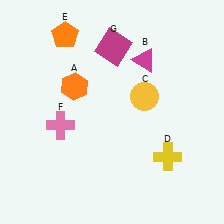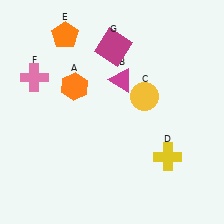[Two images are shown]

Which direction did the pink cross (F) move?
The pink cross (F) moved up.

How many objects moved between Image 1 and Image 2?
2 objects moved between the two images.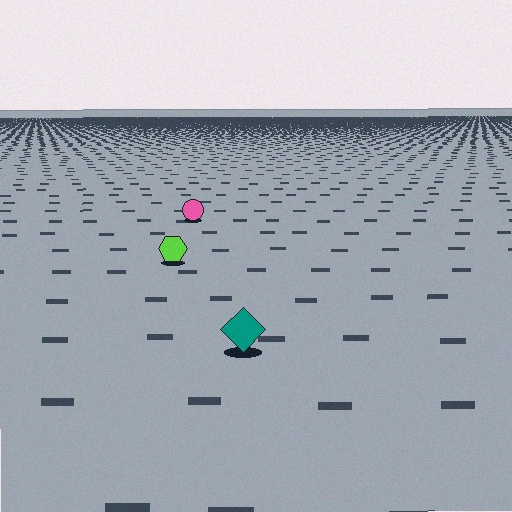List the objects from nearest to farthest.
From nearest to farthest: the teal diamond, the lime hexagon, the pink circle.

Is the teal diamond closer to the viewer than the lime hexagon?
Yes. The teal diamond is closer — you can tell from the texture gradient: the ground texture is coarser near it.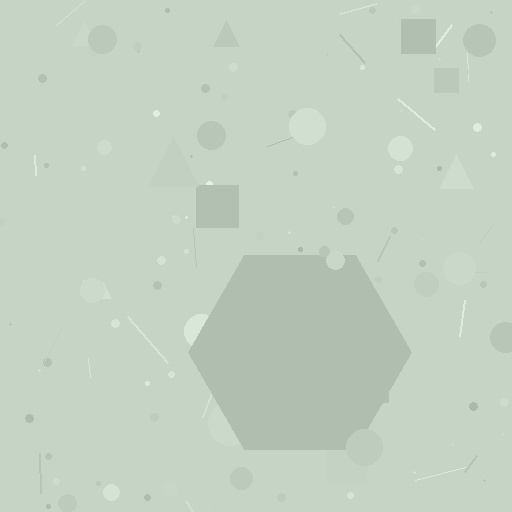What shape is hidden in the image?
A hexagon is hidden in the image.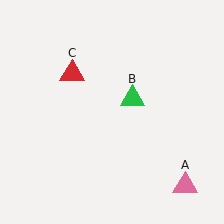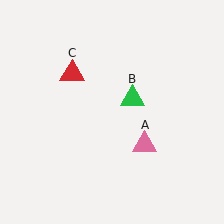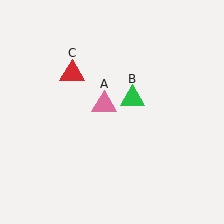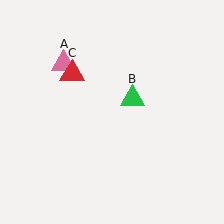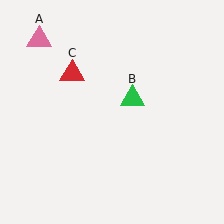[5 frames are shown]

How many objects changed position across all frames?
1 object changed position: pink triangle (object A).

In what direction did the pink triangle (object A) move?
The pink triangle (object A) moved up and to the left.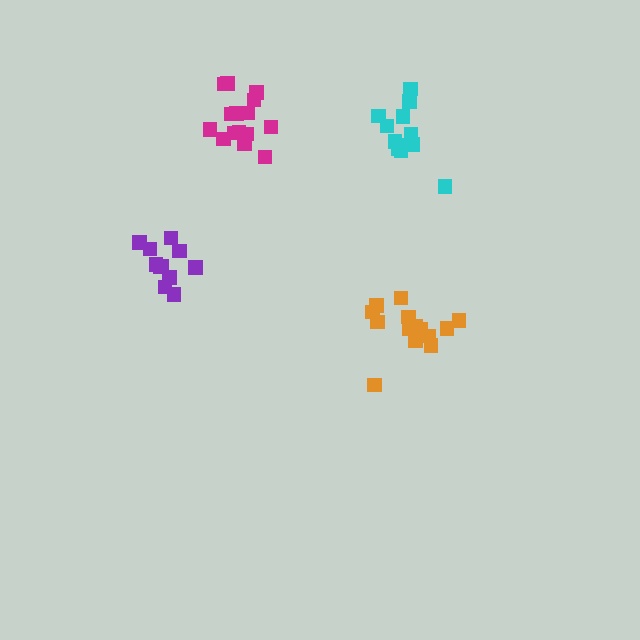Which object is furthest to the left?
The purple cluster is leftmost.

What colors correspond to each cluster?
The clusters are colored: magenta, orange, purple, cyan.